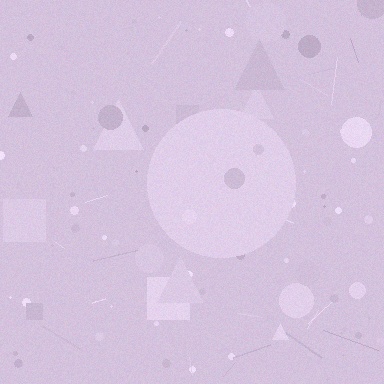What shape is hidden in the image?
A circle is hidden in the image.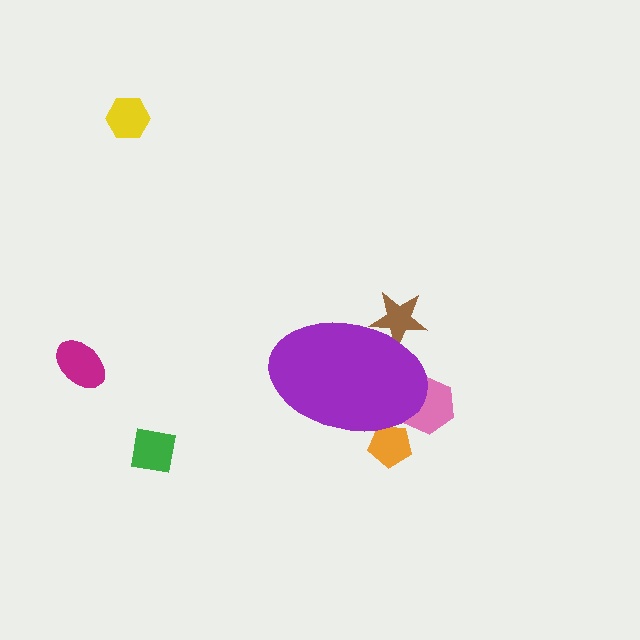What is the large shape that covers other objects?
A purple ellipse.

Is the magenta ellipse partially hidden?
No, the magenta ellipse is fully visible.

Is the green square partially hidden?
No, the green square is fully visible.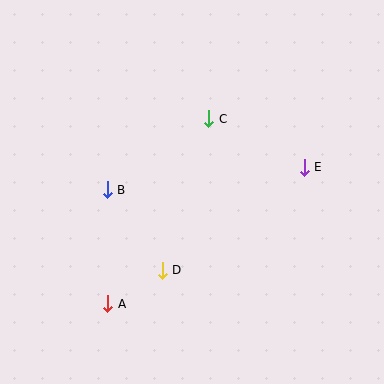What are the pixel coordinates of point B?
Point B is at (107, 190).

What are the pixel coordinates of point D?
Point D is at (162, 270).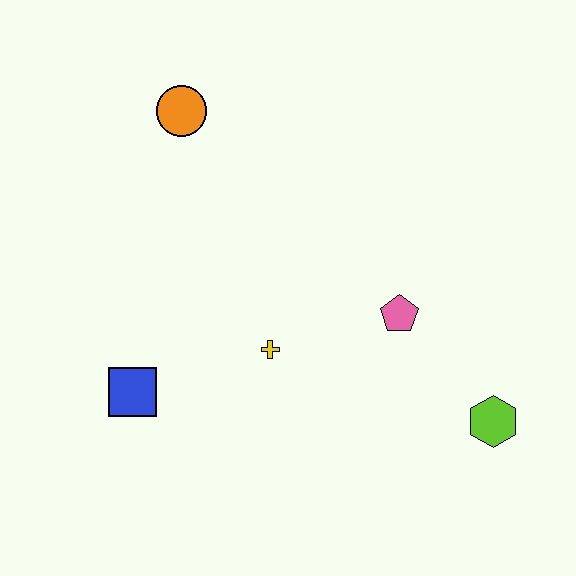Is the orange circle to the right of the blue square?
Yes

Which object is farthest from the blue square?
The lime hexagon is farthest from the blue square.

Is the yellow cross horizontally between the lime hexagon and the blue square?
Yes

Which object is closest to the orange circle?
The yellow cross is closest to the orange circle.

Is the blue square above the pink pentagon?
No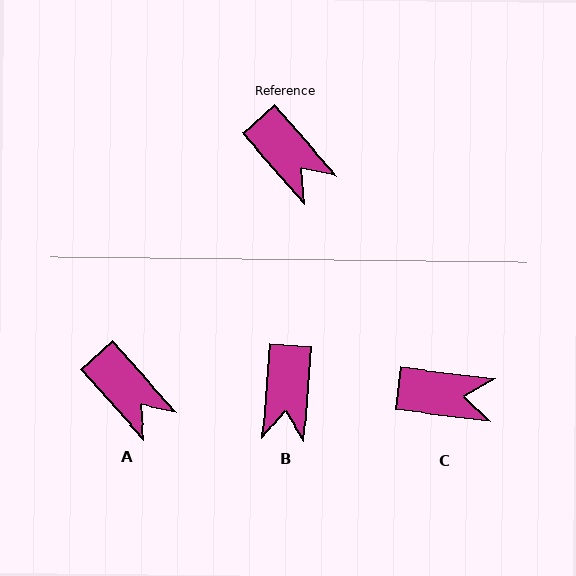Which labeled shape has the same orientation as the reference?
A.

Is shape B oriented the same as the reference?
No, it is off by about 46 degrees.